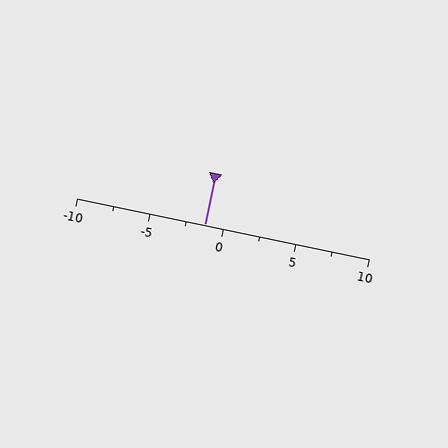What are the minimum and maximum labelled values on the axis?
The axis runs from -10 to 10.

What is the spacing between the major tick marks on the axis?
The major ticks are spaced 5 apart.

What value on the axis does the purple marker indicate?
The marker indicates approximately -1.2.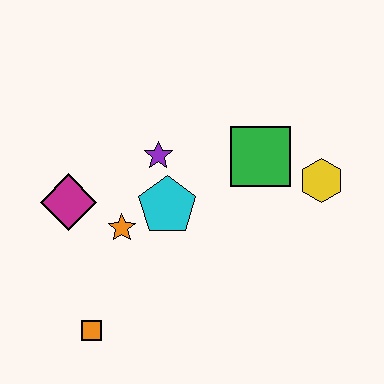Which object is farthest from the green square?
The orange square is farthest from the green square.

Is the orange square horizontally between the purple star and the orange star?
No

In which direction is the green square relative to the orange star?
The green square is to the right of the orange star.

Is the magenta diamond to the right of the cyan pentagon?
No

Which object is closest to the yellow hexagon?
The green square is closest to the yellow hexagon.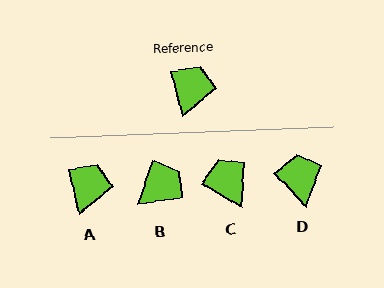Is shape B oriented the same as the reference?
No, it is off by about 31 degrees.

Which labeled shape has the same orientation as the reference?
A.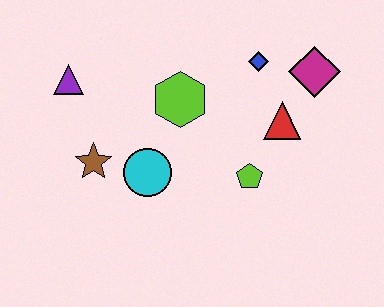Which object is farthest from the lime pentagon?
The purple triangle is farthest from the lime pentagon.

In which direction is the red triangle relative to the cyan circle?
The red triangle is to the right of the cyan circle.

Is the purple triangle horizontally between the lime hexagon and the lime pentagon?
No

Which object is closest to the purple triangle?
The brown star is closest to the purple triangle.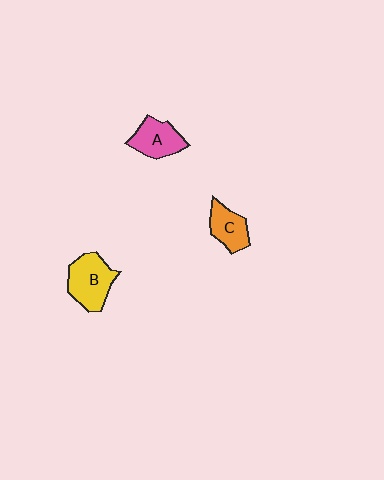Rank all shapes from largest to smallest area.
From largest to smallest: B (yellow), A (pink), C (orange).